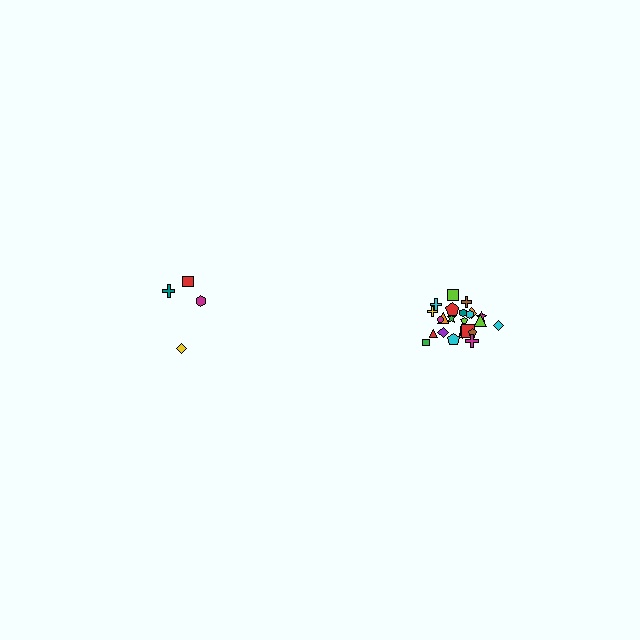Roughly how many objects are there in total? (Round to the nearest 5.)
Roughly 30 objects in total.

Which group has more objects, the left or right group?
The right group.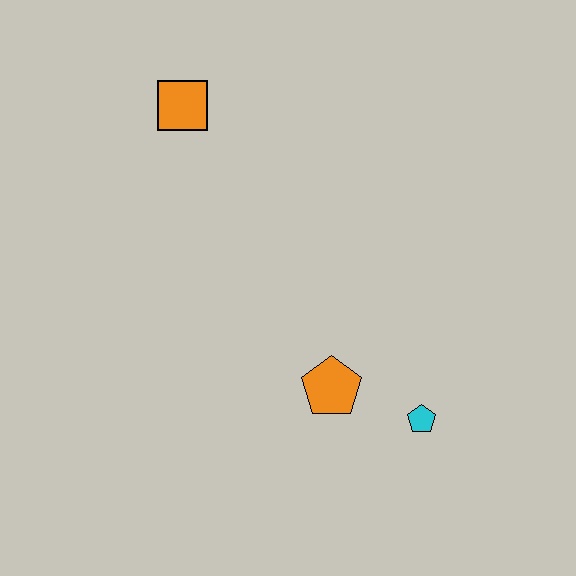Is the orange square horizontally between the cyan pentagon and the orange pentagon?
No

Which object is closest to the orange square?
The orange pentagon is closest to the orange square.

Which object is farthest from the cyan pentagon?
The orange square is farthest from the cyan pentagon.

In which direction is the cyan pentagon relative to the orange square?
The cyan pentagon is below the orange square.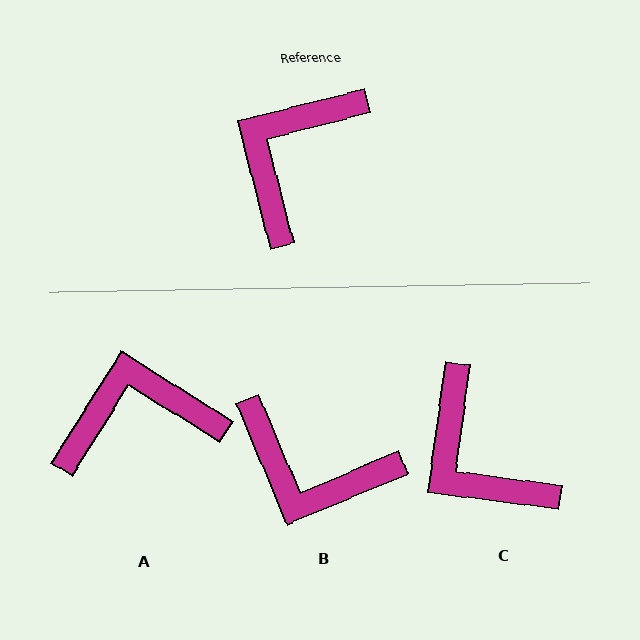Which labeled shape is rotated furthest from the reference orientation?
B, about 99 degrees away.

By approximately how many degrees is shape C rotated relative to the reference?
Approximately 68 degrees counter-clockwise.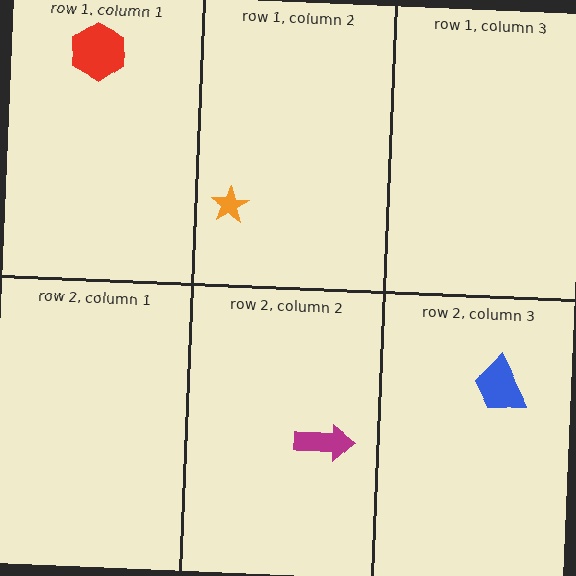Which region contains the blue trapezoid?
The row 2, column 3 region.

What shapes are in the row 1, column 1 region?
The red hexagon.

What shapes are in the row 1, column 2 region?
The orange star.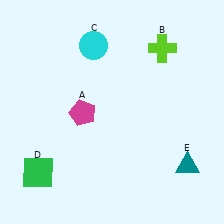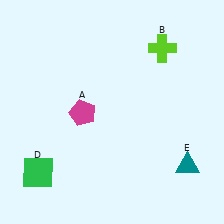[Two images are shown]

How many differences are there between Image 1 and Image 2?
There is 1 difference between the two images.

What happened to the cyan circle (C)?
The cyan circle (C) was removed in Image 2. It was in the top-left area of Image 1.